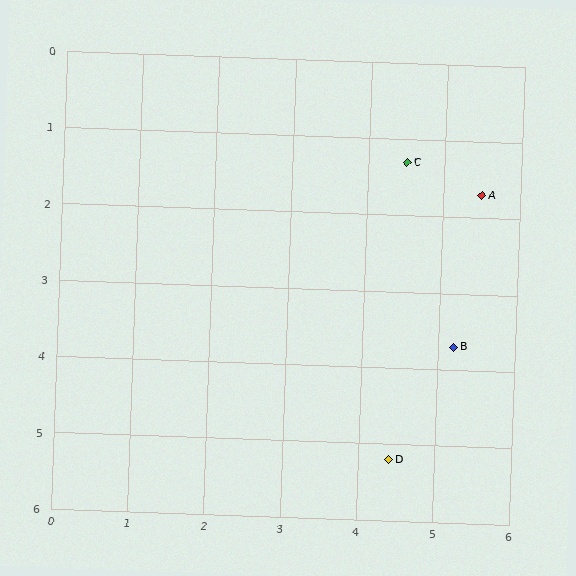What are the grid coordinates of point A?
Point A is at approximately (5.5, 1.7).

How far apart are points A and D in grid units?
Points A and D are about 3.7 grid units apart.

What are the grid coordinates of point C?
Point C is at approximately (4.5, 1.3).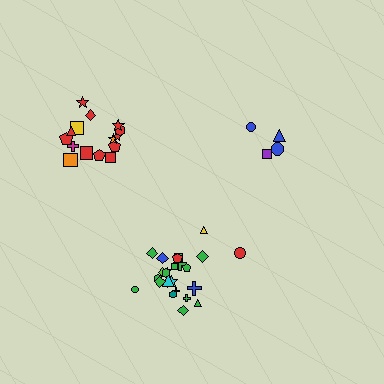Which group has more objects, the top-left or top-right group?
The top-left group.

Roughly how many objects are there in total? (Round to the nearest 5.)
Roughly 45 objects in total.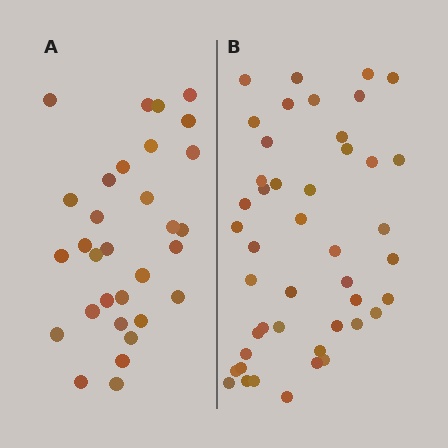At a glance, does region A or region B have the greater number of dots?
Region B (the right region) has more dots.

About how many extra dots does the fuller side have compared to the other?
Region B has approximately 15 more dots than region A.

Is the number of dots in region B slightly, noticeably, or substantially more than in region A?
Region B has substantially more. The ratio is roughly 1.5 to 1.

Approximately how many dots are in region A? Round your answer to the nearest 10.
About 30 dots. (The exact count is 31, which rounds to 30.)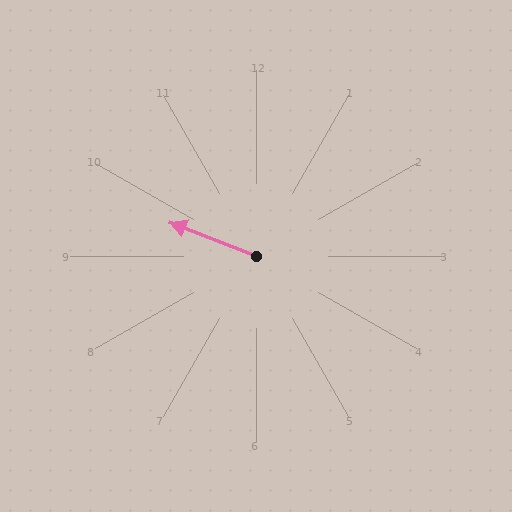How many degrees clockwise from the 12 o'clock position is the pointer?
Approximately 291 degrees.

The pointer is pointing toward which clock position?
Roughly 10 o'clock.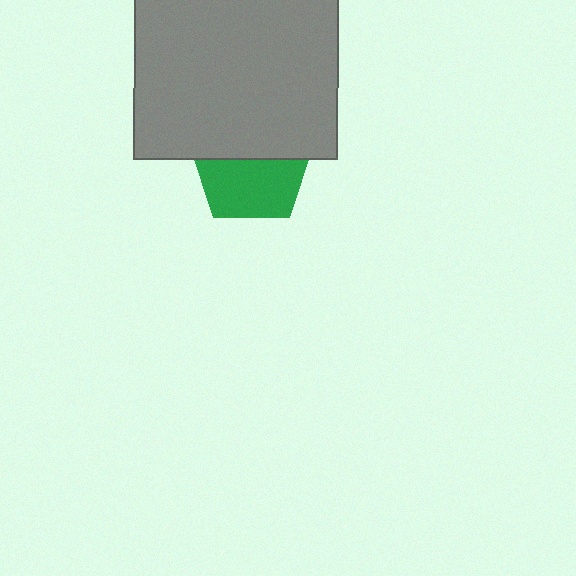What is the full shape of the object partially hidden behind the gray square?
The partially hidden object is a green pentagon.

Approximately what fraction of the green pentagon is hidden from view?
Roughly 45% of the green pentagon is hidden behind the gray square.